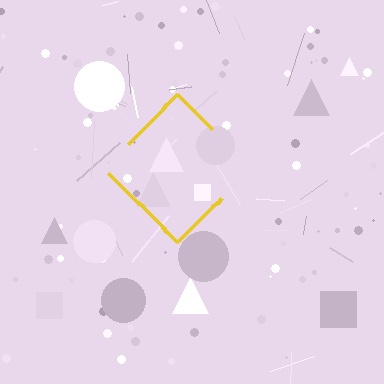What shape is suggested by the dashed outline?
The dashed outline suggests a diamond.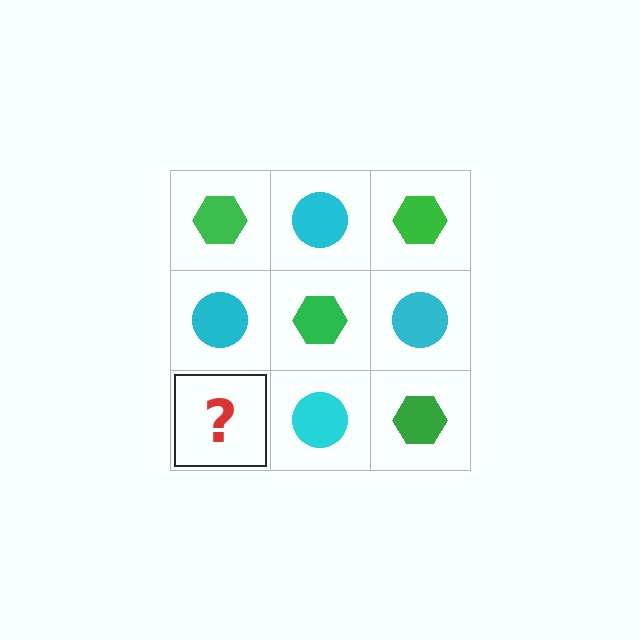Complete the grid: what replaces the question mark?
The question mark should be replaced with a green hexagon.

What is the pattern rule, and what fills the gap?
The rule is that it alternates green hexagon and cyan circle in a checkerboard pattern. The gap should be filled with a green hexagon.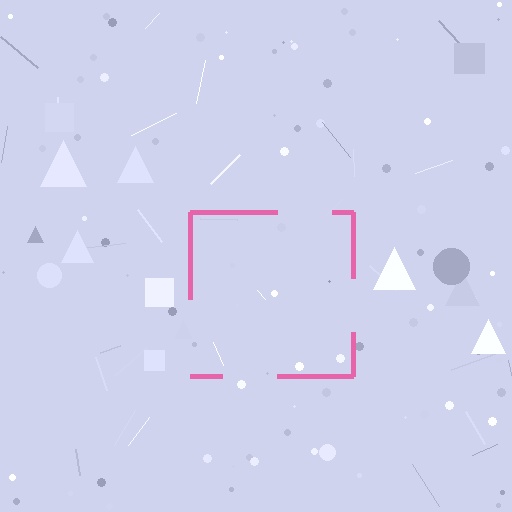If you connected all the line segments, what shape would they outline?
They would outline a square.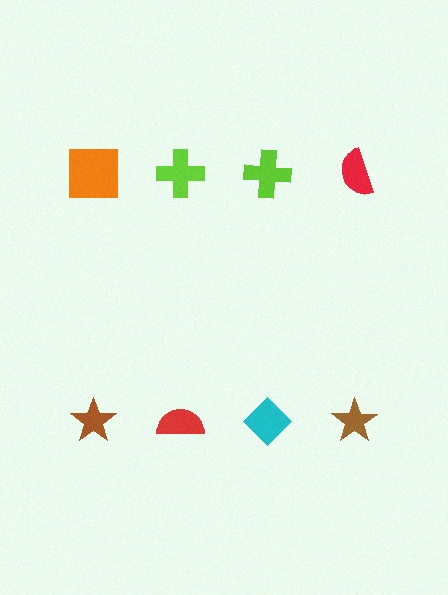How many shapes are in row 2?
4 shapes.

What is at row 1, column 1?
An orange square.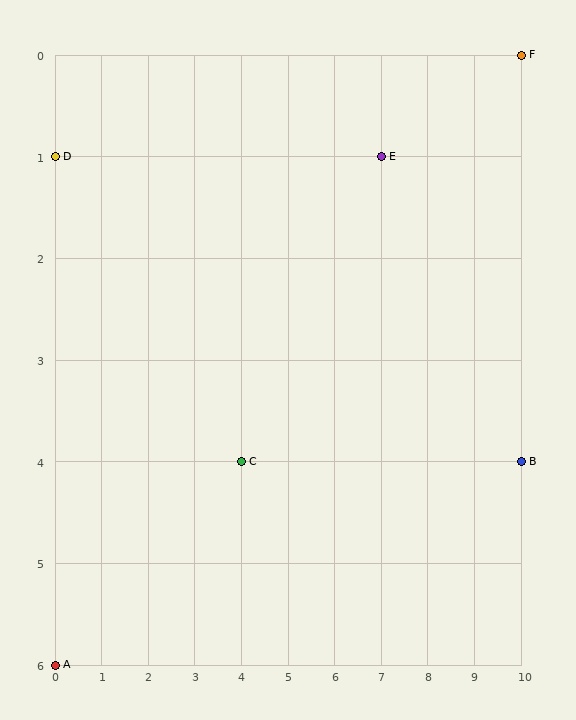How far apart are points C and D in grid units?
Points C and D are 4 columns and 3 rows apart (about 5.0 grid units diagonally).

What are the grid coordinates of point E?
Point E is at grid coordinates (7, 1).